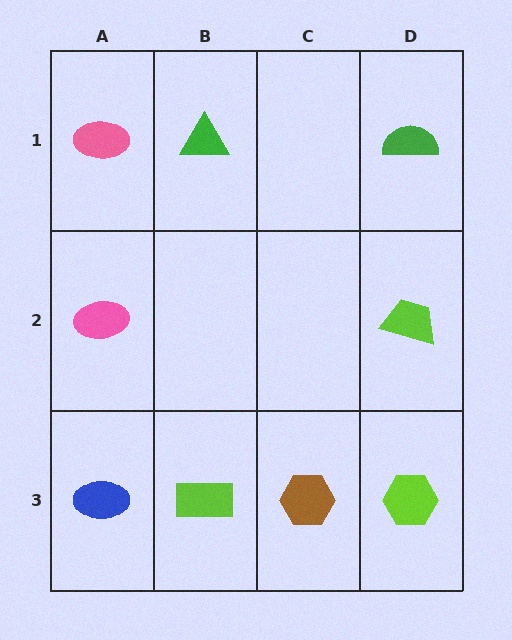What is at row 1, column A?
A pink ellipse.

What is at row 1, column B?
A green triangle.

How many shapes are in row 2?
2 shapes.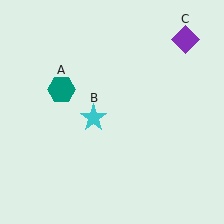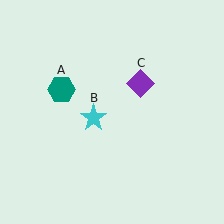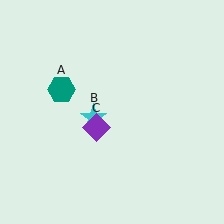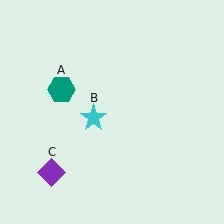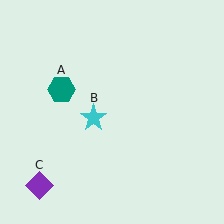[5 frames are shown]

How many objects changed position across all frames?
1 object changed position: purple diamond (object C).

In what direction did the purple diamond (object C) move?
The purple diamond (object C) moved down and to the left.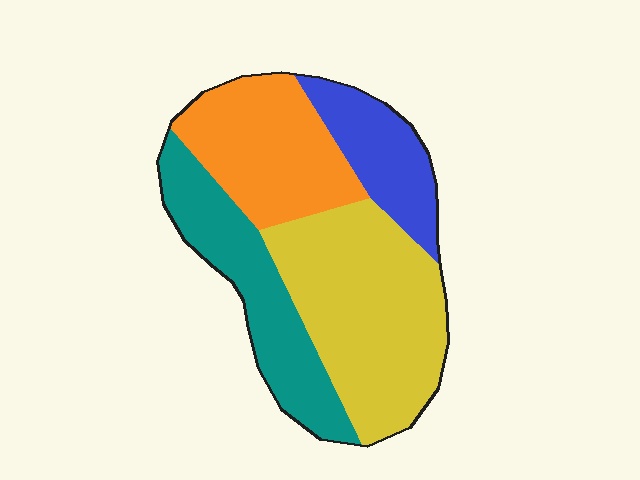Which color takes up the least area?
Blue, at roughly 15%.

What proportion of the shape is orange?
Orange takes up about one quarter (1/4) of the shape.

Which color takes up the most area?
Yellow, at roughly 35%.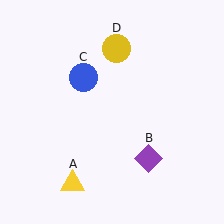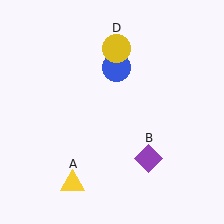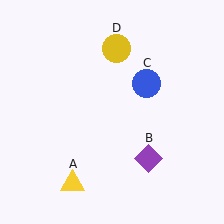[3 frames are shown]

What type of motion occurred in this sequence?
The blue circle (object C) rotated clockwise around the center of the scene.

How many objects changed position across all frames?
1 object changed position: blue circle (object C).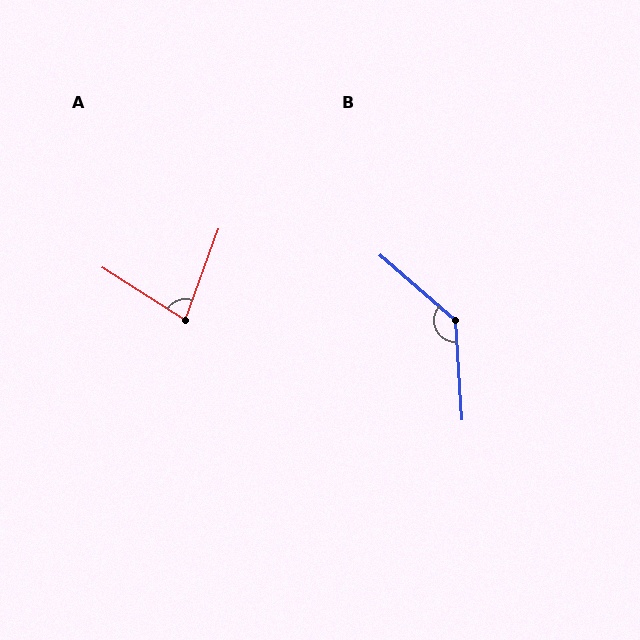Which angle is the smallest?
A, at approximately 78 degrees.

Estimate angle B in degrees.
Approximately 135 degrees.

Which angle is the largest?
B, at approximately 135 degrees.